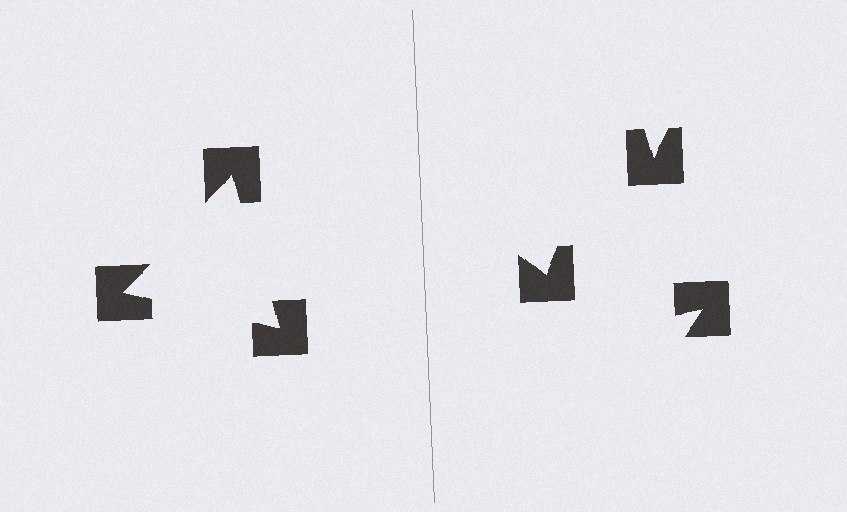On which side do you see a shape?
An illusory triangle appears on the left side. On the right side the wedge cuts are rotated, so no coherent shape forms.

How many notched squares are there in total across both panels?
6 — 3 on each side.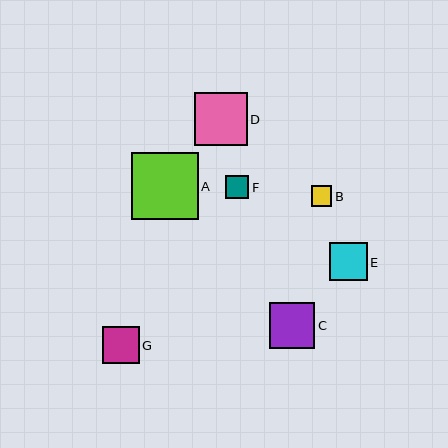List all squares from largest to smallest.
From largest to smallest: A, D, C, E, G, F, B.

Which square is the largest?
Square A is the largest with a size of approximately 66 pixels.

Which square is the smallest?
Square B is the smallest with a size of approximately 21 pixels.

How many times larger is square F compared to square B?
Square F is approximately 1.1 times the size of square B.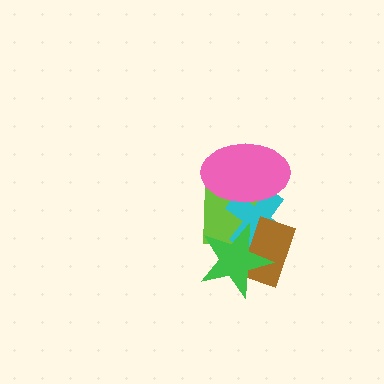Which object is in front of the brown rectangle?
The green star is in front of the brown rectangle.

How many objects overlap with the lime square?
4 objects overlap with the lime square.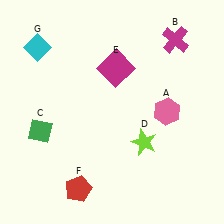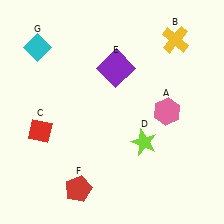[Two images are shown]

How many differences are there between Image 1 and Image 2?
There are 3 differences between the two images.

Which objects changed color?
B changed from magenta to yellow. C changed from green to red. E changed from magenta to purple.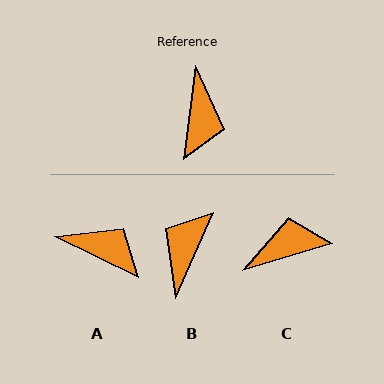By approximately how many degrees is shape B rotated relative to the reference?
Approximately 163 degrees counter-clockwise.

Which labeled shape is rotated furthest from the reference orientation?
B, about 163 degrees away.